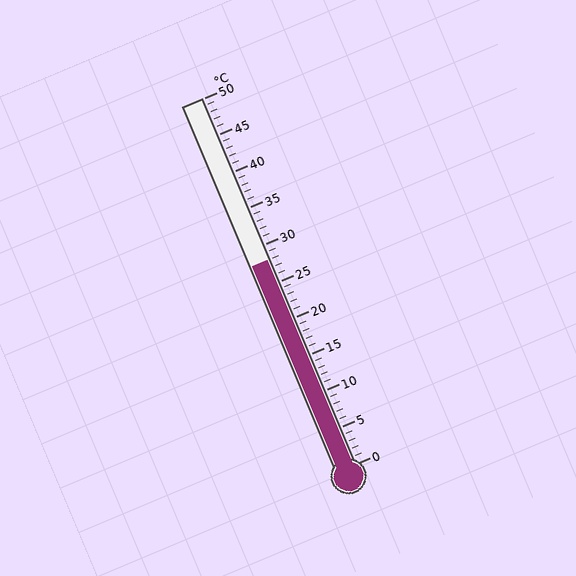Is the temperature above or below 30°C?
The temperature is below 30°C.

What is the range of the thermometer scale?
The thermometer scale ranges from 0°C to 50°C.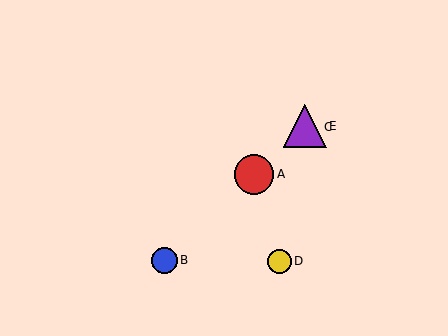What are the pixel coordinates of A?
Object A is at (254, 174).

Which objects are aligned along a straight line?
Objects A, B, C, E are aligned along a straight line.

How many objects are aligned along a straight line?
4 objects (A, B, C, E) are aligned along a straight line.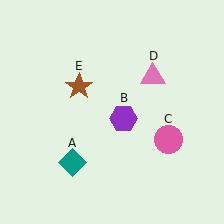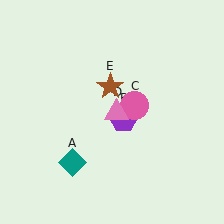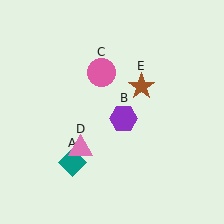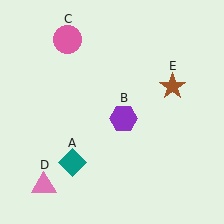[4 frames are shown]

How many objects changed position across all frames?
3 objects changed position: pink circle (object C), pink triangle (object D), brown star (object E).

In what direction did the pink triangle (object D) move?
The pink triangle (object D) moved down and to the left.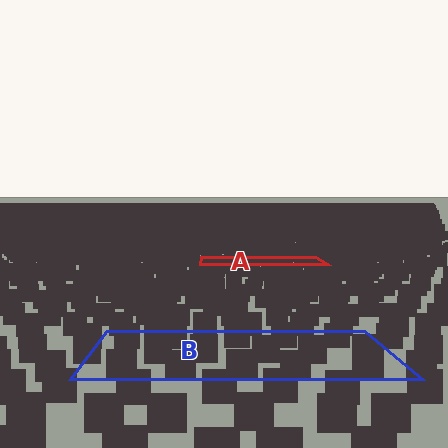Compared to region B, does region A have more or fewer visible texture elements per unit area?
Region A has more texture elements per unit area — they are packed more densely because it is farther away.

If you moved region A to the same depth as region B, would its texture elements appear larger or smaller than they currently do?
They would appear larger. At a closer depth, the same texture elements are projected at a bigger on-screen size.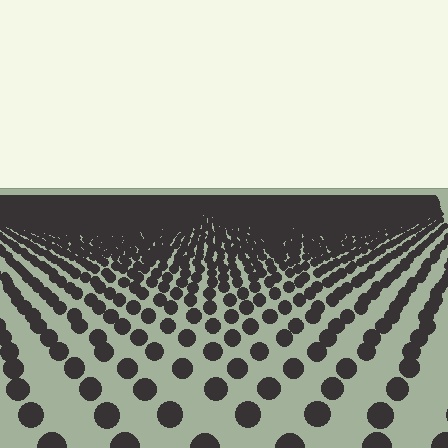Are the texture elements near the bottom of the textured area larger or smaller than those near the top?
Larger. Near the bottom, elements are closer to the viewer and appear at a bigger on-screen size.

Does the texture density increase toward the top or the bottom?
Density increases toward the top.